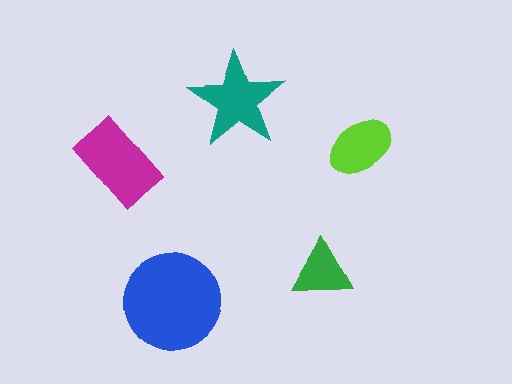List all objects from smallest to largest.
The green triangle, the lime ellipse, the teal star, the magenta rectangle, the blue circle.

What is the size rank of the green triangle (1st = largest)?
5th.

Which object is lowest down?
The blue circle is bottommost.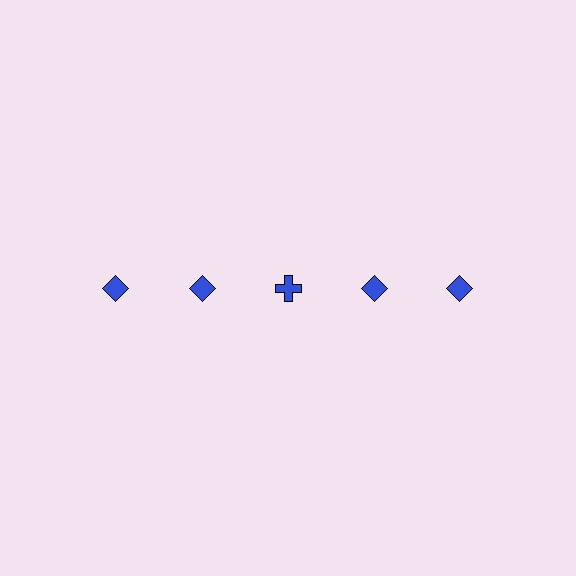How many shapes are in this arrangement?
There are 5 shapes arranged in a grid pattern.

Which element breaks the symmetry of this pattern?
The blue cross in the top row, center column breaks the symmetry. All other shapes are blue diamonds.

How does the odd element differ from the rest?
It has a different shape: cross instead of diamond.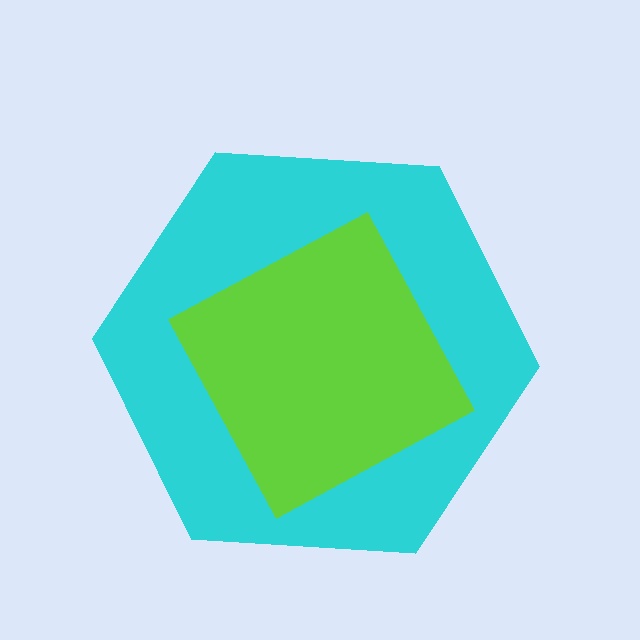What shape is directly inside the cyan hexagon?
The lime diamond.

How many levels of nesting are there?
2.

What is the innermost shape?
The lime diamond.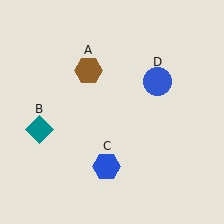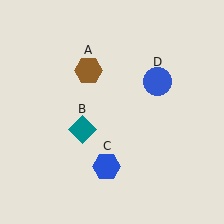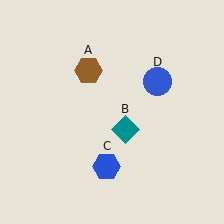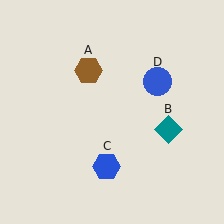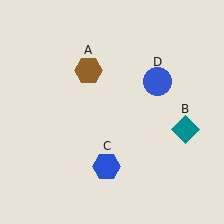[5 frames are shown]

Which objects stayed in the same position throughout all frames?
Brown hexagon (object A) and blue hexagon (object C) and blue circle (object D) remained stationary.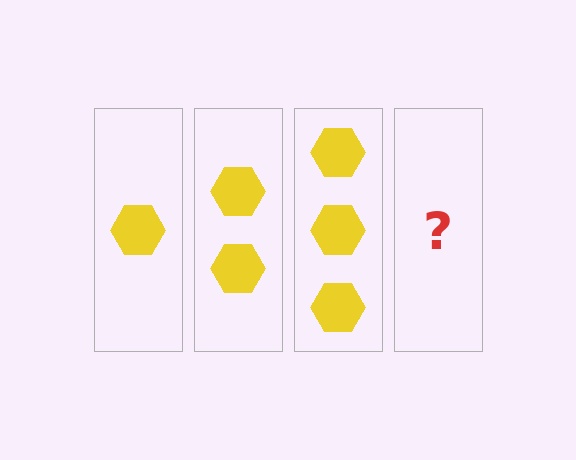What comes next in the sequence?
The next element should be 4 hexagons.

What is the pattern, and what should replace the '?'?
The pattern is that each step adds one more hexagon. The '?' should be 4 hexagons.